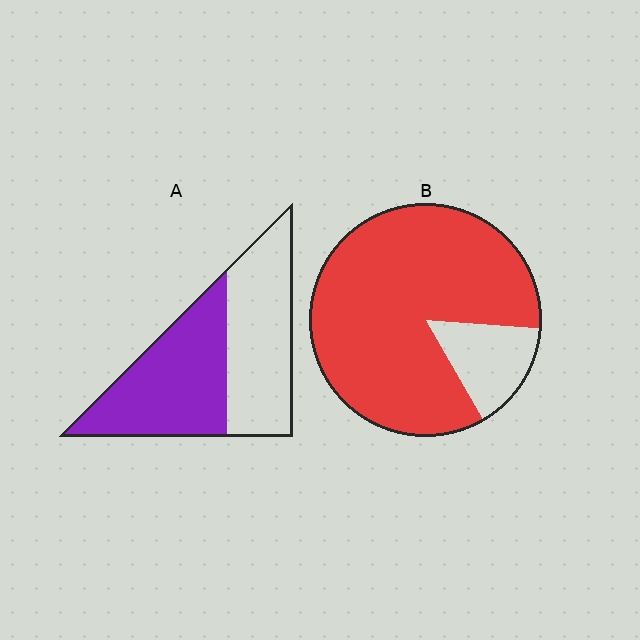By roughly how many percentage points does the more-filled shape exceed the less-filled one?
By roughly 35 percentage points (B over A).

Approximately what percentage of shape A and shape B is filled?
A is approximately 50% and B is approximately 85%.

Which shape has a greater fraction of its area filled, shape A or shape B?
Shape B.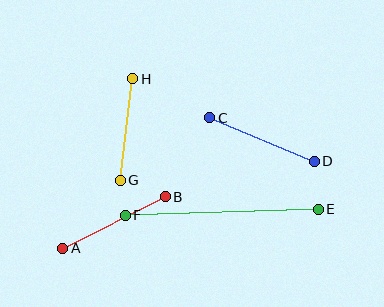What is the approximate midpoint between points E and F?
The midpoint is at approximately (222, 212) pixels.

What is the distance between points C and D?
The distance is approximately 113 pixels.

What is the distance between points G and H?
The distance is approximately 103 pixels.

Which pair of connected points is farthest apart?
Points E and F are farthest apart.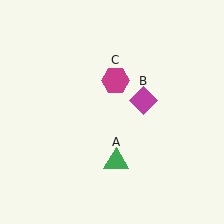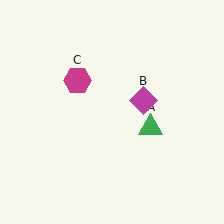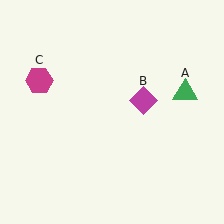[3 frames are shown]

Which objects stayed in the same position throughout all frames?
Magenta diamond (object B) remained stationary.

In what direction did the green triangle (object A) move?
The green triangle (object A) moved up and to the right.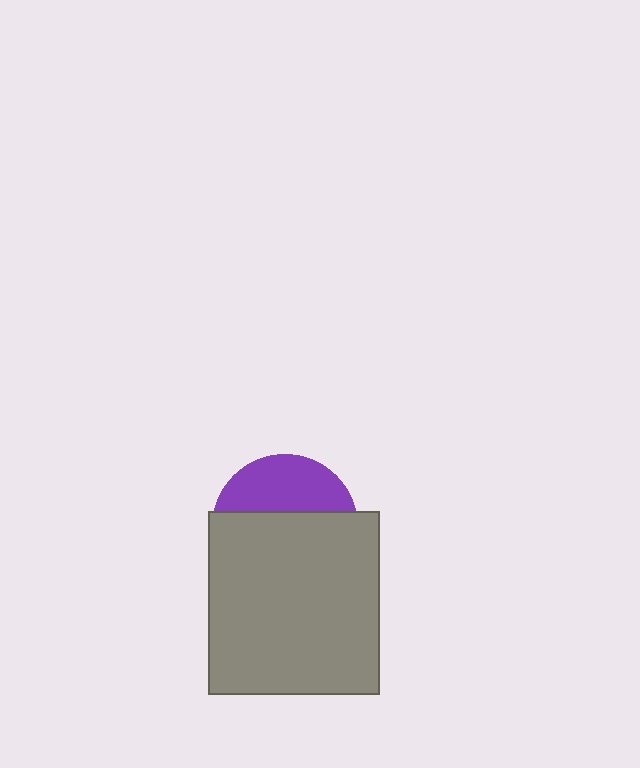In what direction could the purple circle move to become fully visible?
The purple circle could move up. That would shift it out from behind the gray rectangle entirely.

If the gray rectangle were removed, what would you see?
You would see the complete purple circle.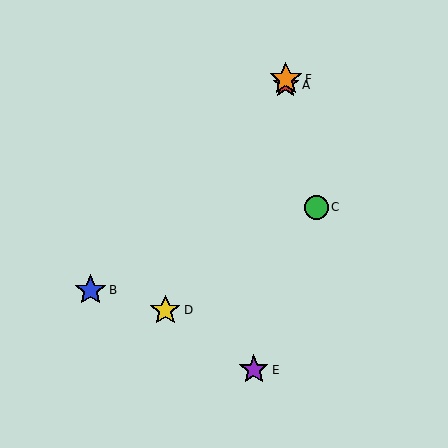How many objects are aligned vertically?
2 objects (A, F) are aligned vertically.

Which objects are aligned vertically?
Objects A, F are aligned vertically.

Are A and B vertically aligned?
No, A is at x≈286 and B is at x≈90.